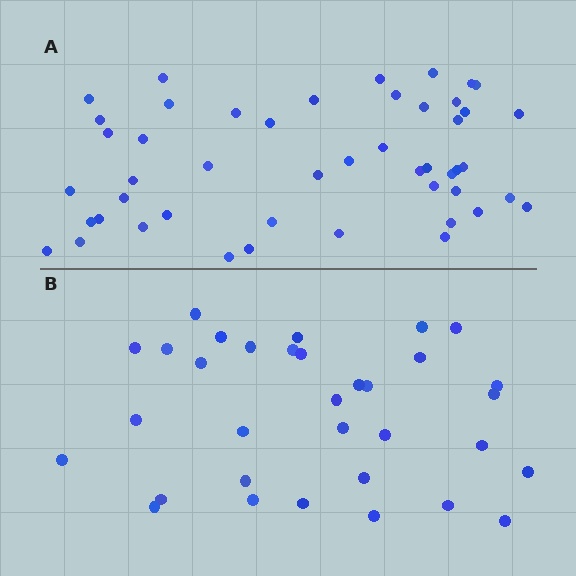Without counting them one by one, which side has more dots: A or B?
Region A (the top region) has more dots.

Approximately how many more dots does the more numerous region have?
Region A has approximately 15 more dots than region B.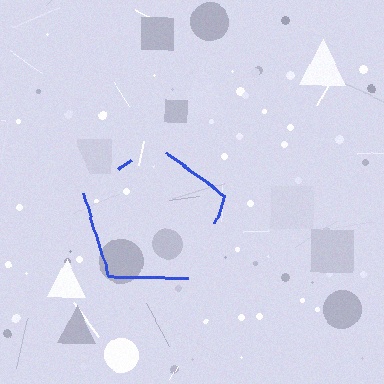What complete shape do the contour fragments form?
The contour fragments form a pentagon.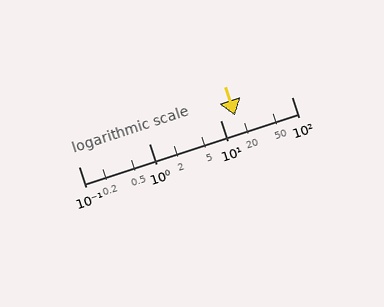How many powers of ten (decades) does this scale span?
The scale spans 3 decades, from 0.1 to 100.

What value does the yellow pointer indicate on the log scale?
The pointer indicates approximately 16.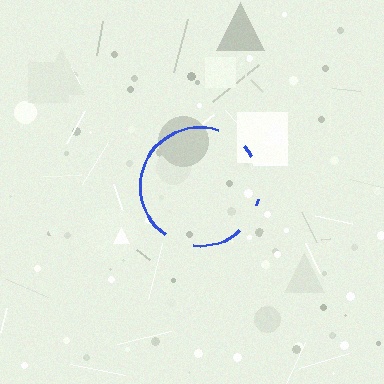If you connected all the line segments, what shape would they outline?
They would outline a circle.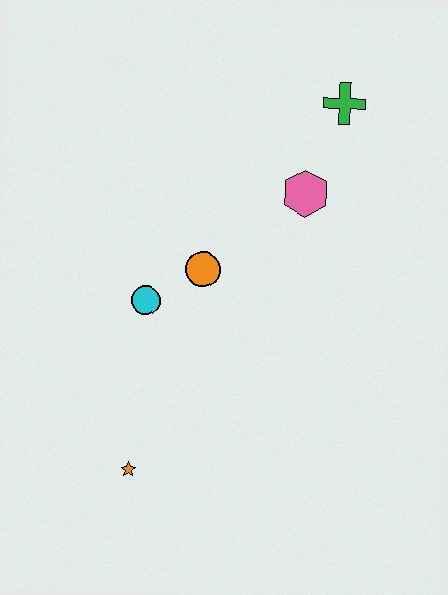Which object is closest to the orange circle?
The cyan circle is closest to the orange circle.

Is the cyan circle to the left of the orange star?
No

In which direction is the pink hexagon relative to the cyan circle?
The pink hexagon is to the right of the cyan circle.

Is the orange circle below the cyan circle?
No